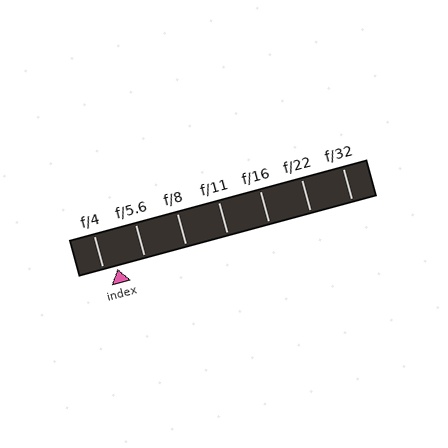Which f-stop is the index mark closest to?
The index mark is closest to f/4.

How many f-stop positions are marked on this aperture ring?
There are 7 f-stop positions marked.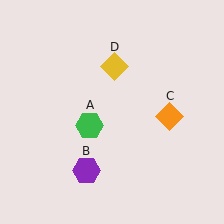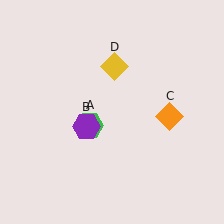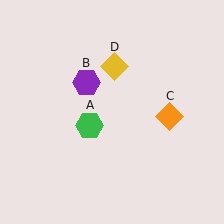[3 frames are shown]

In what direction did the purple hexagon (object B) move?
The purple hexagon (object B) moved up.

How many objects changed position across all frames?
1 object changed position: purple hexagon (object B).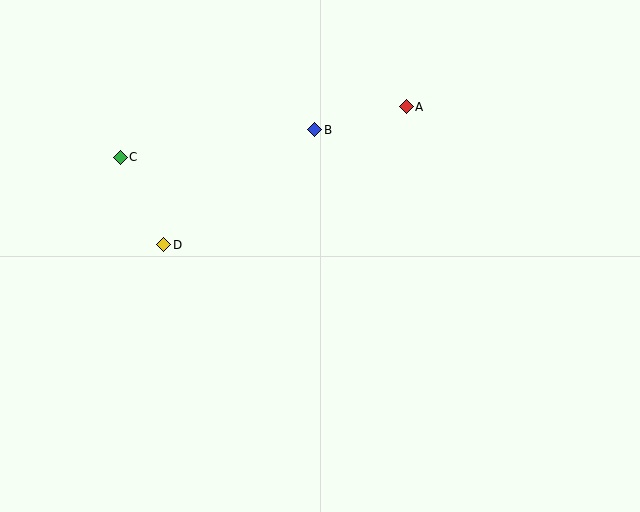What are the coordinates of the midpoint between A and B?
The midpoint between A and B is at (361, 118).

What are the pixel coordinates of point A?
Point A is at (406, 107).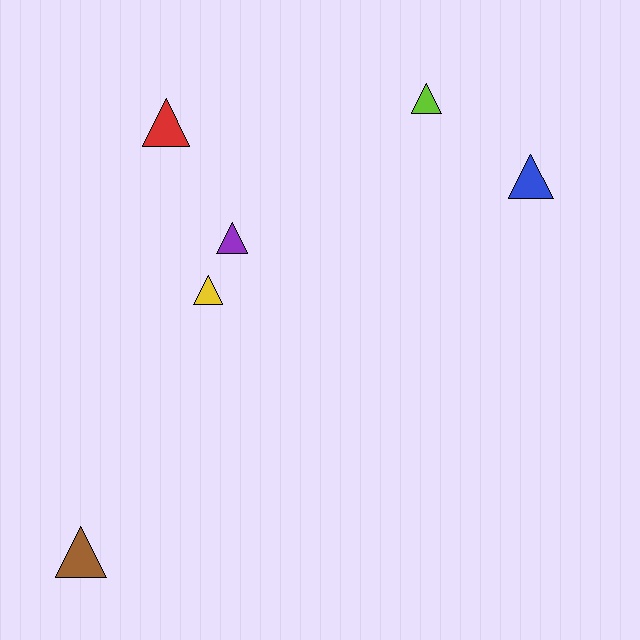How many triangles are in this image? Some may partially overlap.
There are 6 triangles.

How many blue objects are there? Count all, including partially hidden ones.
There is 1 blue object.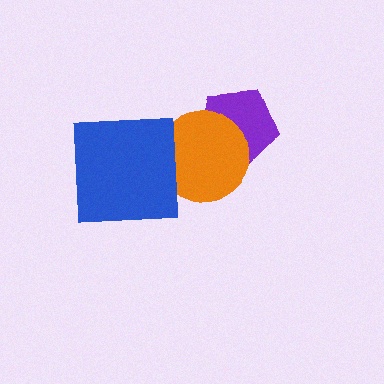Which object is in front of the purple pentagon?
The orange circle is in front of the purple pentagon.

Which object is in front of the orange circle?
The blue square is in front of the orange circle.